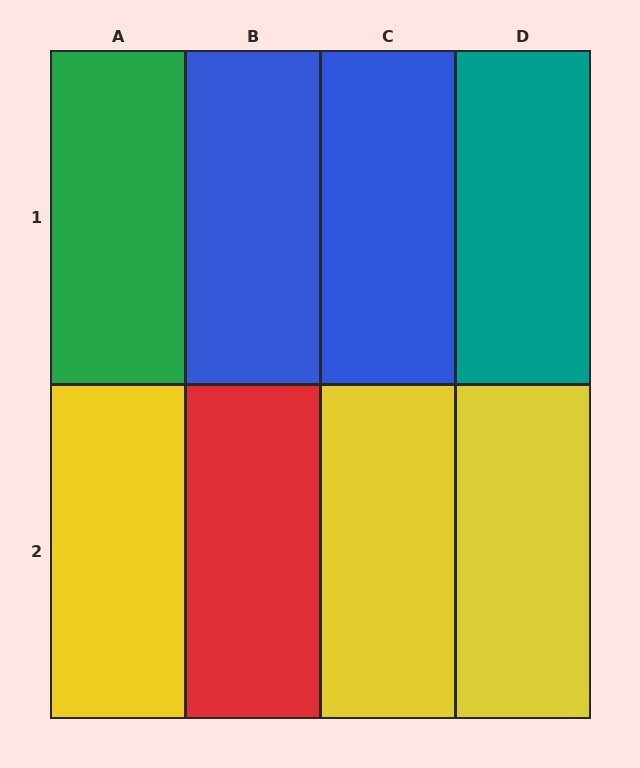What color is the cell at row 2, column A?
Yellow.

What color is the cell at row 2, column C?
Yellow.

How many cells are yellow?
3 cells are yellow.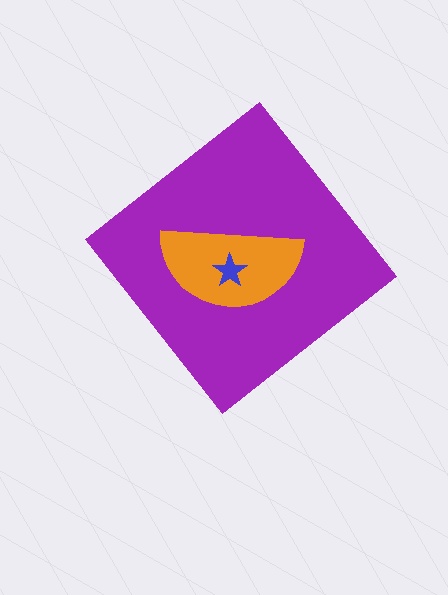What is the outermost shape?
The purple diamond.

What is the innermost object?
The blue star.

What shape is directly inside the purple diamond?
The orange semicircle.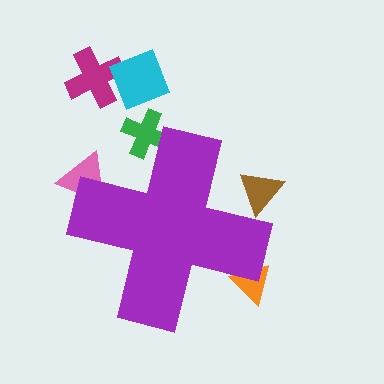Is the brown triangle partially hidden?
Yes, the brown triangle is partially hidden behind the purple cross.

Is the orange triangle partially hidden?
Yes, the orange triangle is partially hidden behind the purple cross.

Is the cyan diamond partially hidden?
No, the cyan diamond is fully visible.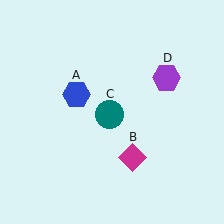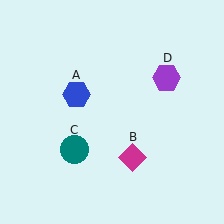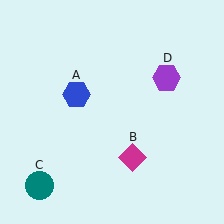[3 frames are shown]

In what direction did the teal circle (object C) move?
The teal circle (object C) moved down and to the left.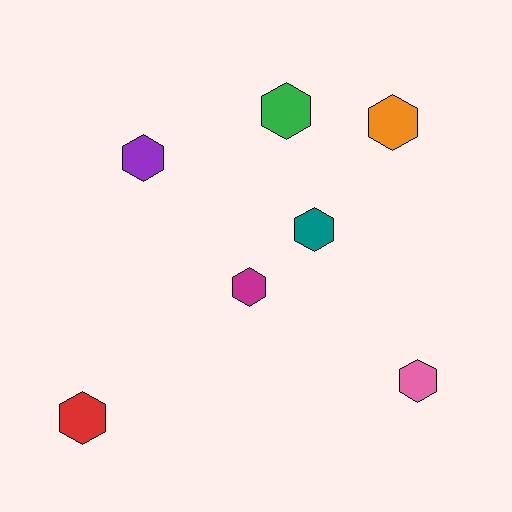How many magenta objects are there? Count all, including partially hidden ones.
There is 1 magenta object.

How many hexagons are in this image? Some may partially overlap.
There are 7 hexagons.